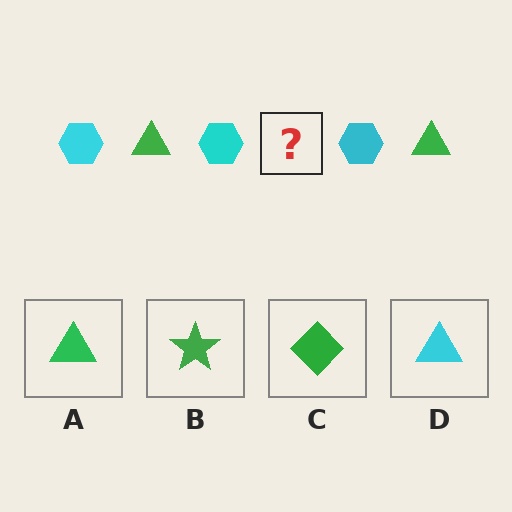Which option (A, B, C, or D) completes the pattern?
A.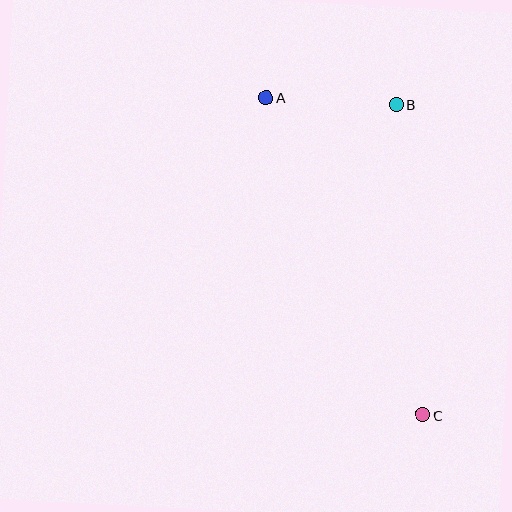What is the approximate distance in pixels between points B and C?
The distance between B and C is approximately 311 pixels.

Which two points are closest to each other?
Points A and B are closest to each other.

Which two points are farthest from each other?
Points A and C are farthest from each other.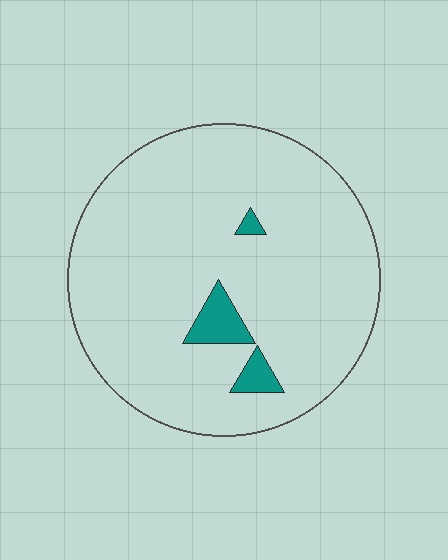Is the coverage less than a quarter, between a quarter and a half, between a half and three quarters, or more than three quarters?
Less than a quarter.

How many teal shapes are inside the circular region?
3.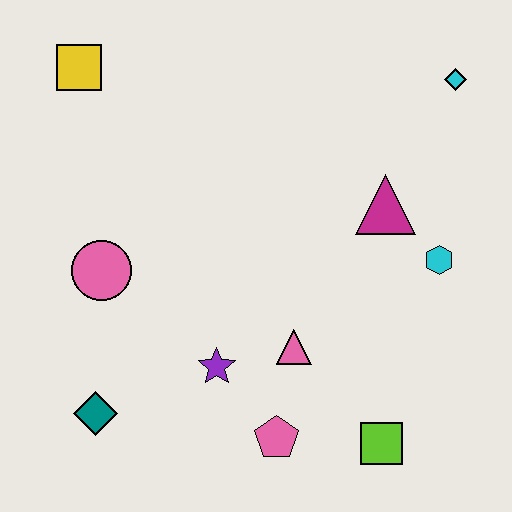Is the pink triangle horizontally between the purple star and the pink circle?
No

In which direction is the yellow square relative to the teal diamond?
The yellow square is above the teal diamond.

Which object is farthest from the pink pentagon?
The yellow square is farthest from the pink pentagon.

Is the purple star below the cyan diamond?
Yes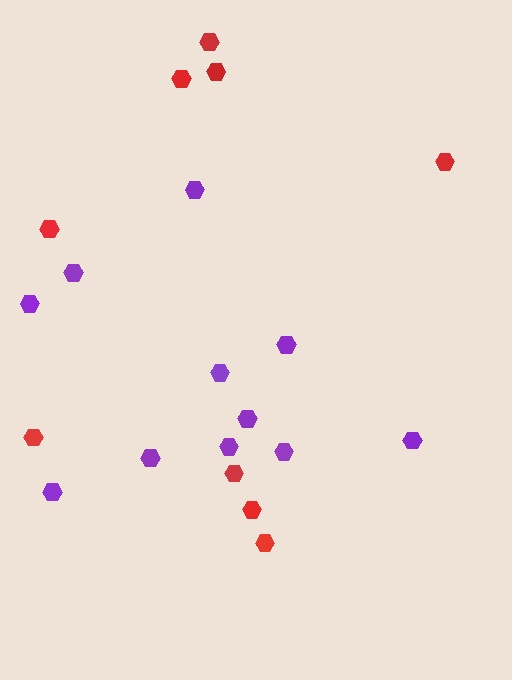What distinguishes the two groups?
There are 2 groups: one group of red hexagons (9) and one group of purple hexagons (11).